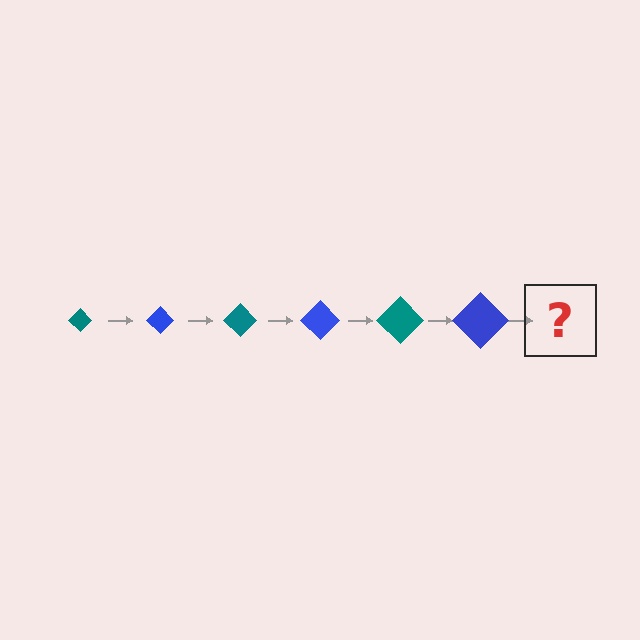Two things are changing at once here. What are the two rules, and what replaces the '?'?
The two rules are that the diamond grows larger each step and the color cycles through teal and blue. The '?' should be a teal diamond, larger than the previous one.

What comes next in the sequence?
The next element should be a teal diamond, larger than the previous one.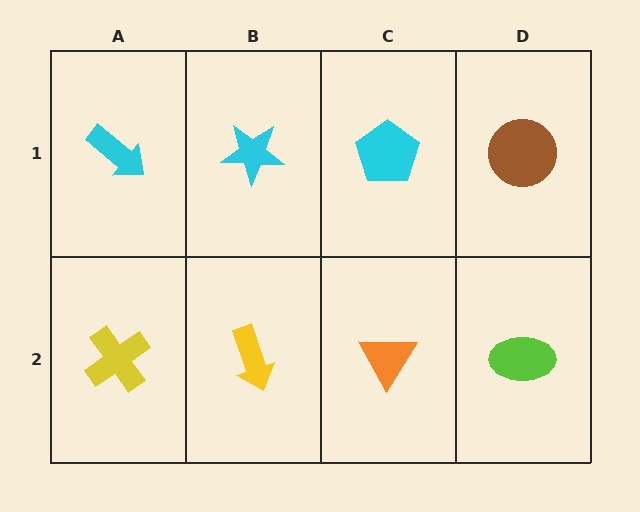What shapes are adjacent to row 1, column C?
An orange triangle (row 2, column C), a cyan star (row 1, column B), a brown circle (row 1, column D).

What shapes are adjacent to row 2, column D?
A brown circle (row 1, column D), an orange triangle (row 2, column C).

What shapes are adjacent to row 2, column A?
A cyan arrow (row 1, column A), a yellow arrow (row 2, column B).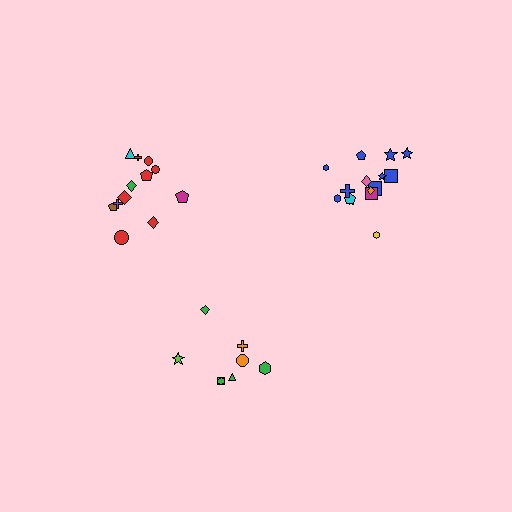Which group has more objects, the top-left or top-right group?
The top-right group.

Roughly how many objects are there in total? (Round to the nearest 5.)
Roughly 35 objects in total.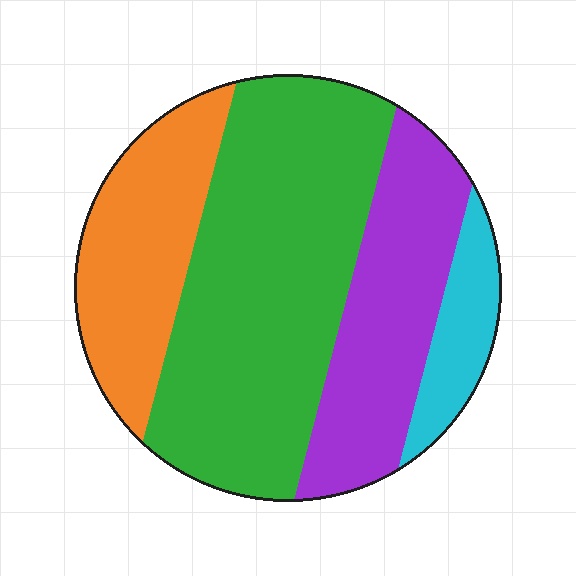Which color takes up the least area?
Cyan, at roughly 10%.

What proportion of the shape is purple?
Purple takes up about one quarter (1/4) of the shape.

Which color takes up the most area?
Green, at roughly 45%.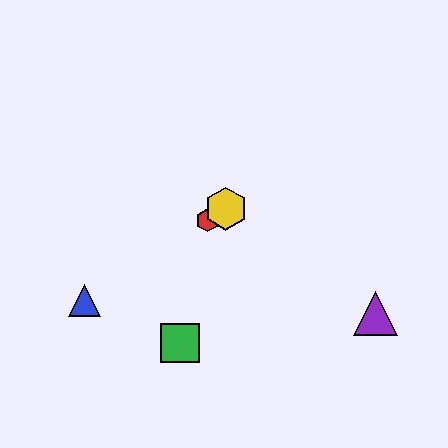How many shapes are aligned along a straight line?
3 shapes (the red hexagon, the blue triangle, the yellow hexagon) are aligned along a straight line.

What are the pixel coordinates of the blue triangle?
The blue triangle is at (84, 300).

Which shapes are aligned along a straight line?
The red hexagon, the blue triangle, the yellow hexagon are aligned along a straight line.